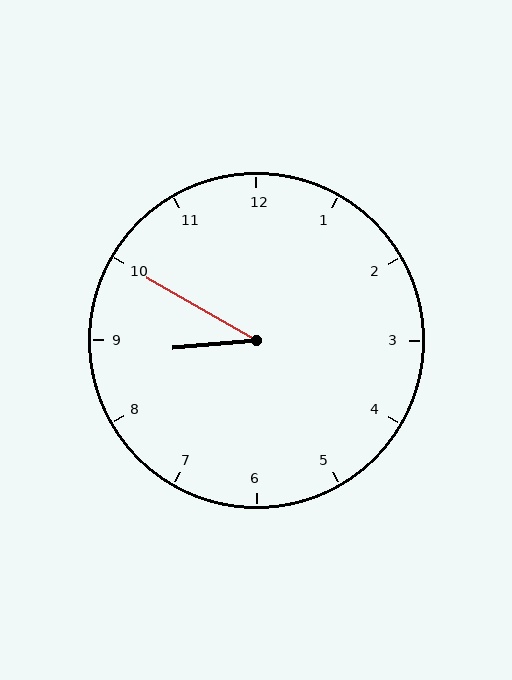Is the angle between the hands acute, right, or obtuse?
It is acute.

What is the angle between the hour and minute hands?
Approximately 35 degrees.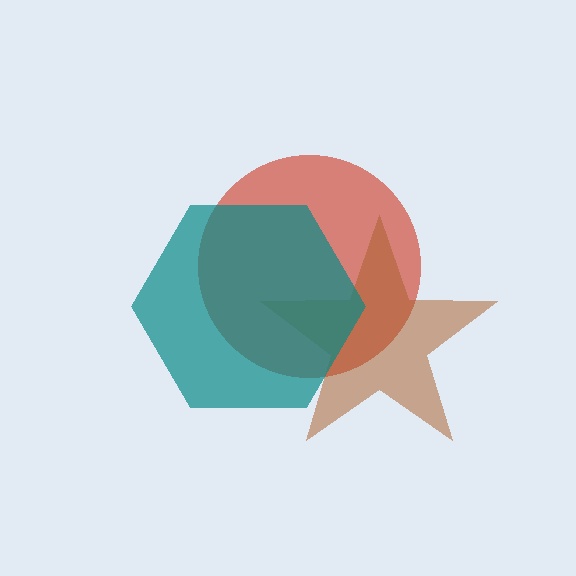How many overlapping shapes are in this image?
There are 3 overlapping shapes in the image.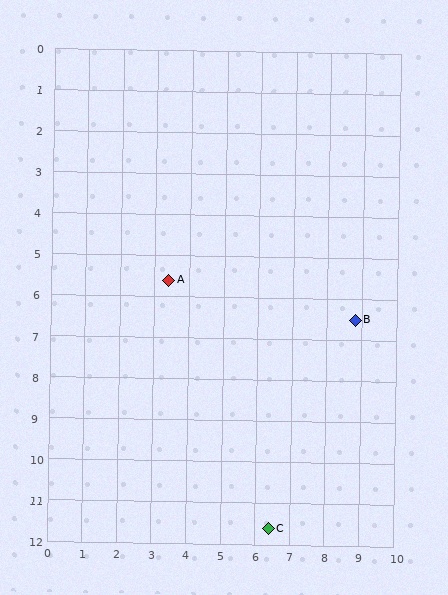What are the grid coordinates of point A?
Point A is at approximately (3.4, 5.6).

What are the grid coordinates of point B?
Point B is at approximately (8.8, 6.5).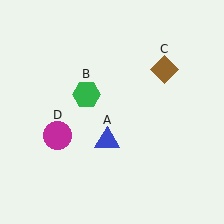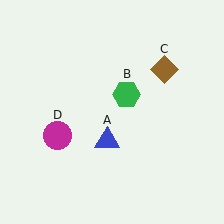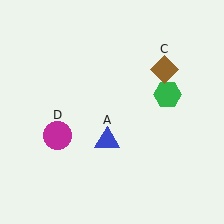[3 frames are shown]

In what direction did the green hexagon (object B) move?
The green hexagon (object B) moved right.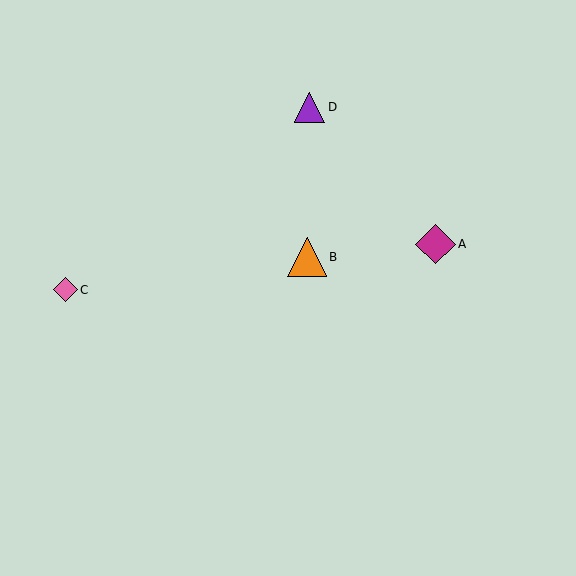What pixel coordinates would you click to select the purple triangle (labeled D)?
Click at (310, 107) to select the purple triangle D.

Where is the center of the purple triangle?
The center of the purple triangle is at (310, 107).